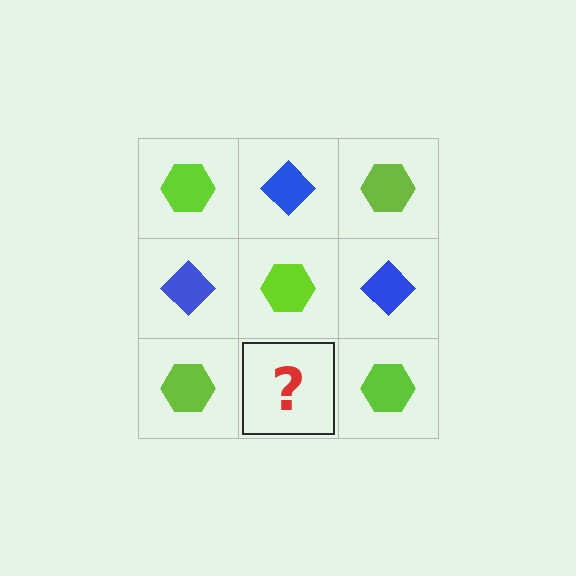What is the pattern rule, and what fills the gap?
The rule is that it alternates lime hexagon and blue diamond in a checkerboard pattern. The gap should be filled with a blue diamond.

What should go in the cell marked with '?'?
The missing cell should contain a blue diamond.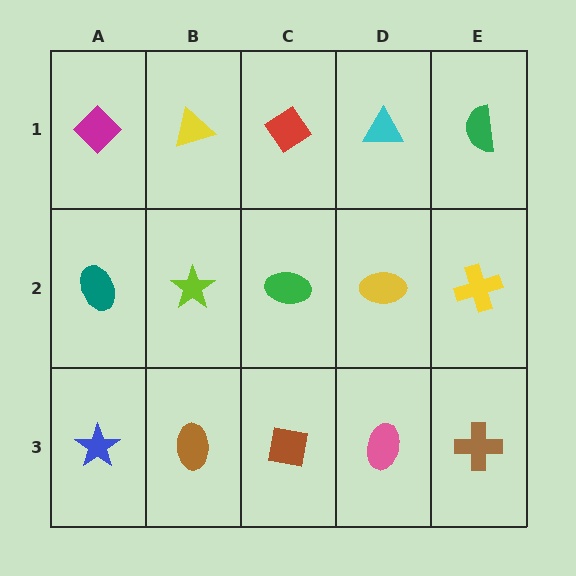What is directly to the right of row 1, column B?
A red diamond.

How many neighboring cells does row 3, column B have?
3.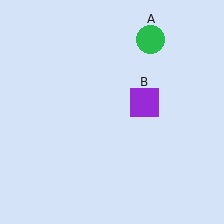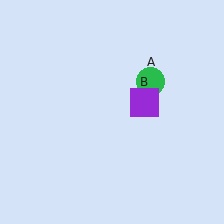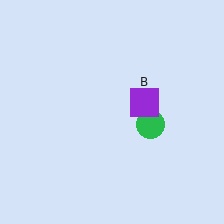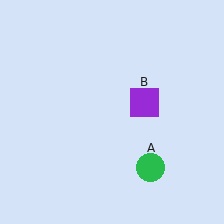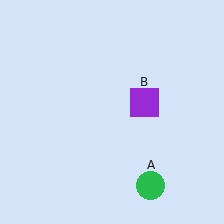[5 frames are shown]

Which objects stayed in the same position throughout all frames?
Purple square (object B) remained stationary.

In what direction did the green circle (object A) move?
The green circle (object A) moved down.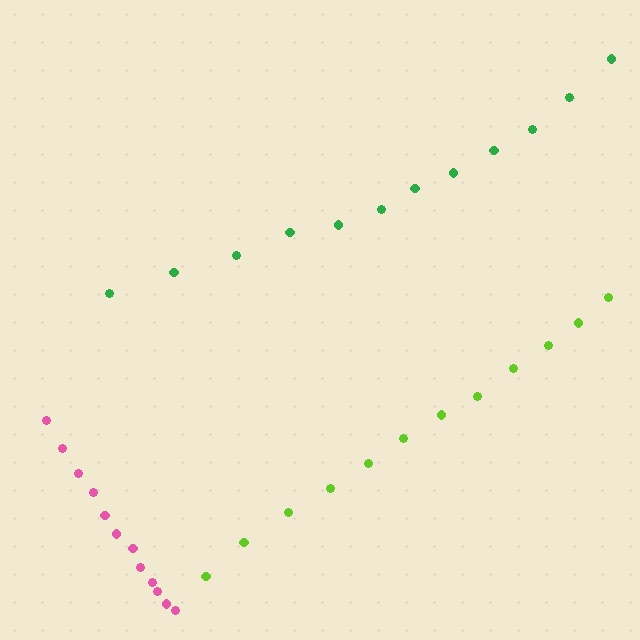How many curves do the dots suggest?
There are 3 distinct paths.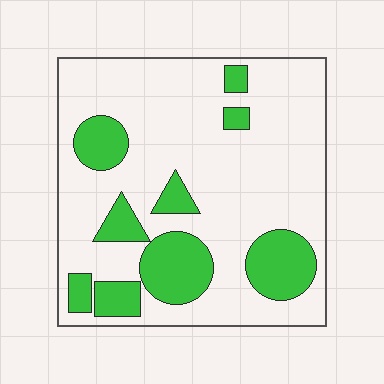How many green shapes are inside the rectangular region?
9.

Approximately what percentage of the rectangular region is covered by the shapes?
Approximately 25%.